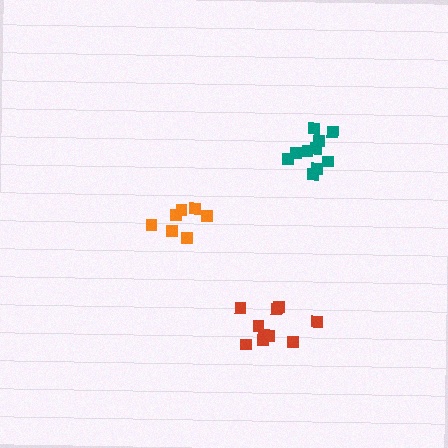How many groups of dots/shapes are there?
There are 3 groups.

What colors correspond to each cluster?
The clusters are colored: teal, orange, red.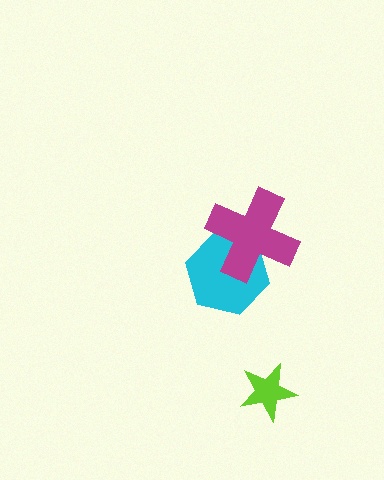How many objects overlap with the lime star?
0 objects overlap with the lime star.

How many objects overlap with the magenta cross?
1 object overlaps with the magenta cross.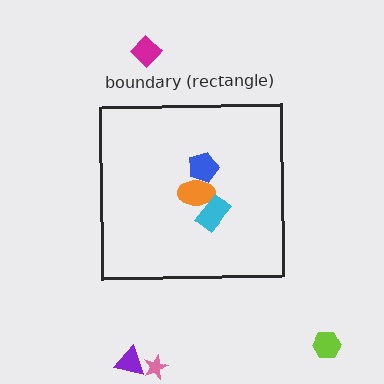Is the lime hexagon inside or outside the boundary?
Outside.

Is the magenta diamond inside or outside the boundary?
Outside.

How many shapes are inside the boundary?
3 inside, 4 outside.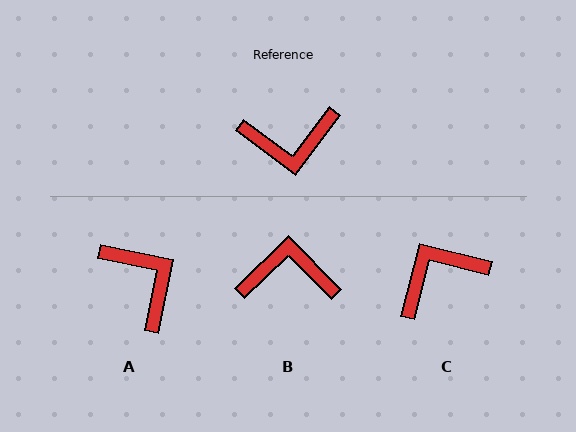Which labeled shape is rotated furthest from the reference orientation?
B, about 171 degrees away.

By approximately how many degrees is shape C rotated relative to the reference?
Approximately 158 degrees clockwise.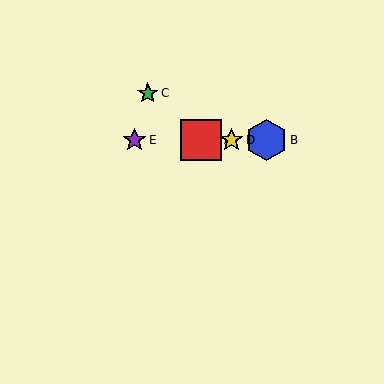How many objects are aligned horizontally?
4 objects (A, B, D, E) are aligned horizontally.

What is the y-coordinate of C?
Object C is at y≈93.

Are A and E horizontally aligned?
Yes, both are at y≈140.